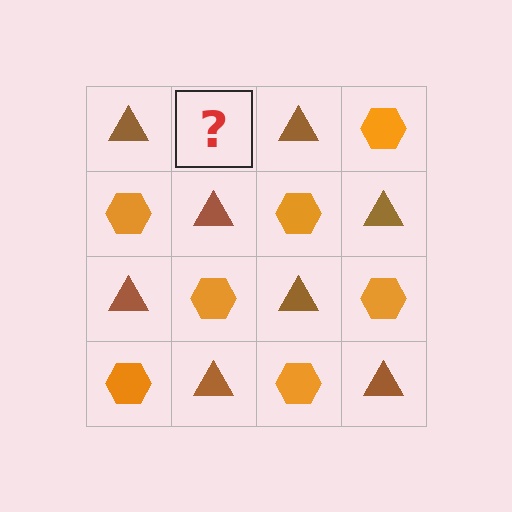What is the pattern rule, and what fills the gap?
The rule is that it alternates brown triangle and orange hexagon in a checkerboard pattern. The gap should be filled with an orange hexagon.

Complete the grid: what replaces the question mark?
The question mark should be replaced with an orange hexagon.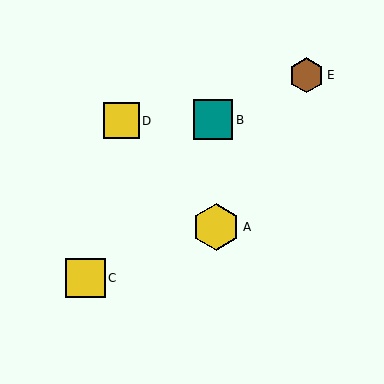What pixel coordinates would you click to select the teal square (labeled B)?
Click at (213, 120) to select the teal square B.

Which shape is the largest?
The yellow hexagon (labeled A) is the largest.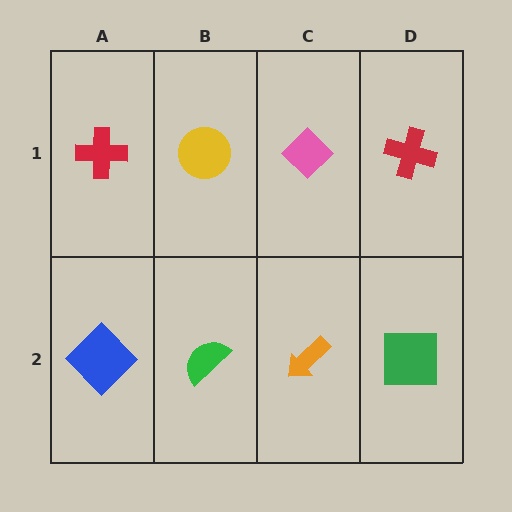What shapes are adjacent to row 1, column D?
A green square (row 2, column D), a pink diamond (row 1, column C).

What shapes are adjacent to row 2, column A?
A red cross (row 1, column A), a green semicircle (row 2, column B).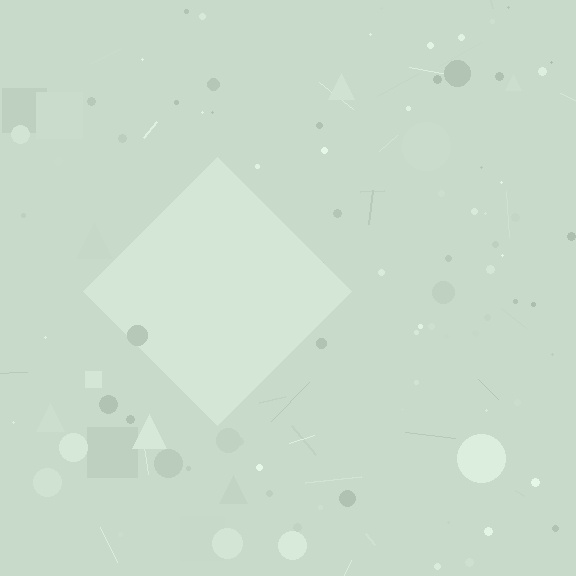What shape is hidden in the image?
A diamond is hidden in the image.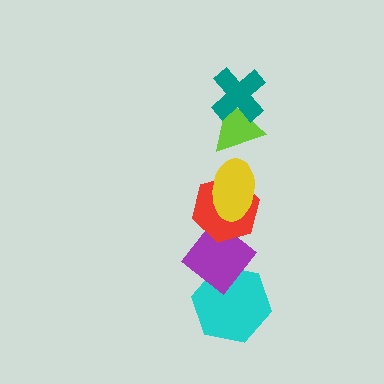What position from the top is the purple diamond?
The purple diamond is 5th from the top.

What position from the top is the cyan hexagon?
The cyan hexagon is 6th from the top.